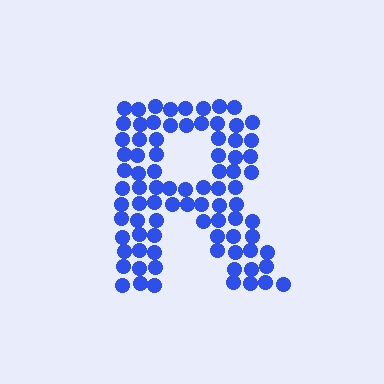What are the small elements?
The small elements are circles.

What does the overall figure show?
The overall figure shows the letter R.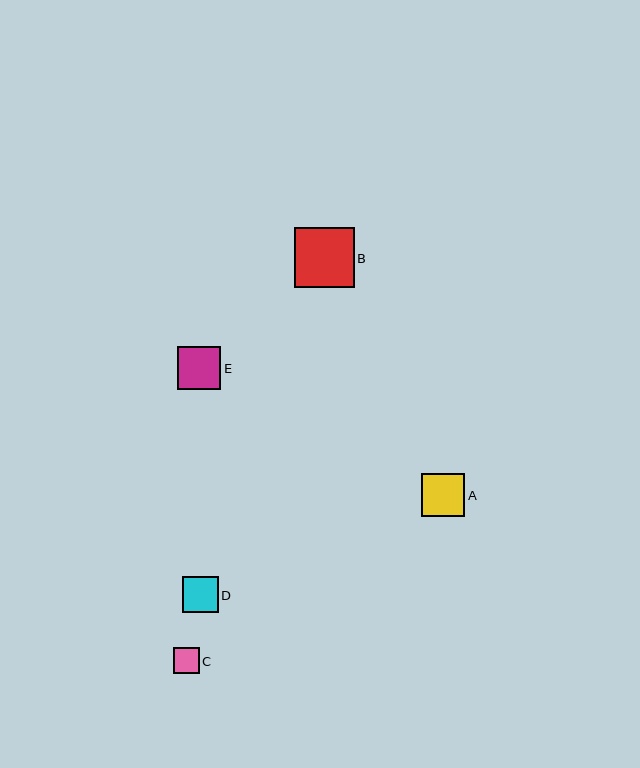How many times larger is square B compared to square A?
Square B is approximately 1.4 times the size of square A.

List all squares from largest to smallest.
From largest to smallest: B, A, E, D, C.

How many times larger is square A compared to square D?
Square A is approximately 1.2 times the size of square D.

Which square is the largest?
Square B is the largest with a size of approximately 60 pixels.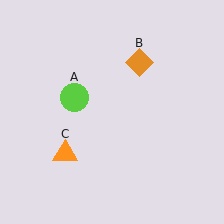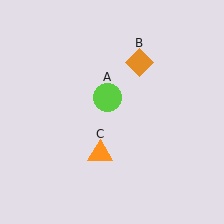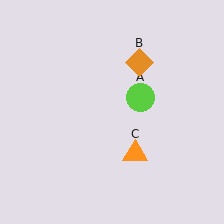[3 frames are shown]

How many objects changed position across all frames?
2 objects changed position: lime circle (object A), orange triangle (object C).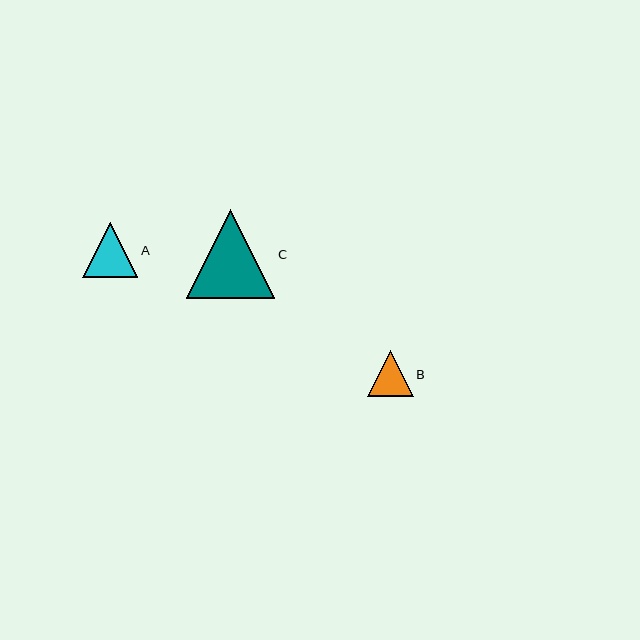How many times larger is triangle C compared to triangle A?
Triangle C is approximately 1.6 times the size of triangle A.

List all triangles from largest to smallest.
From largest to smallest: C, A, B.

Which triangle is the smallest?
Triangle B is the smallest with a size of approximately 45 pixels.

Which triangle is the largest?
Triangle C is the largest with a size of approximately 89 pixels.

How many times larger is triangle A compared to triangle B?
Triangle A is approximately 1.2 times the size of triangle B.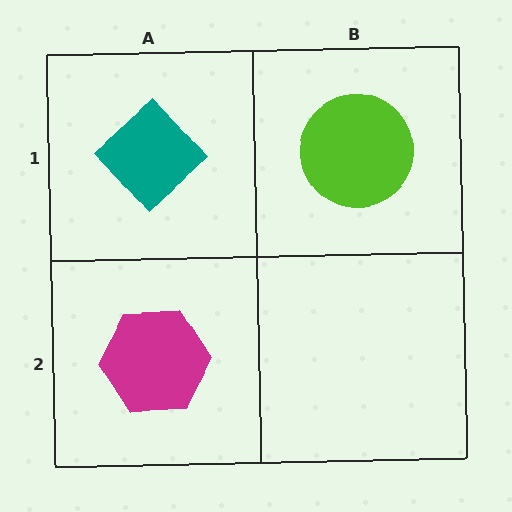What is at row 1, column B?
A lime circle.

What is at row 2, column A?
A magenta hexagon.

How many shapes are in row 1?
2 shapes.